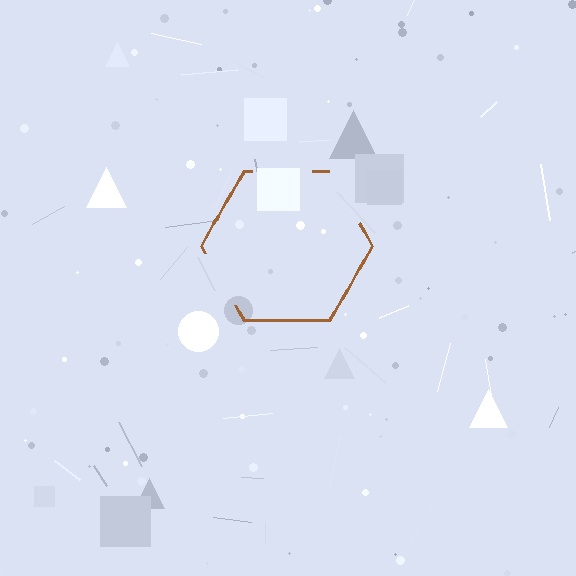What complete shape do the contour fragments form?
The contour fragments form a hexagon.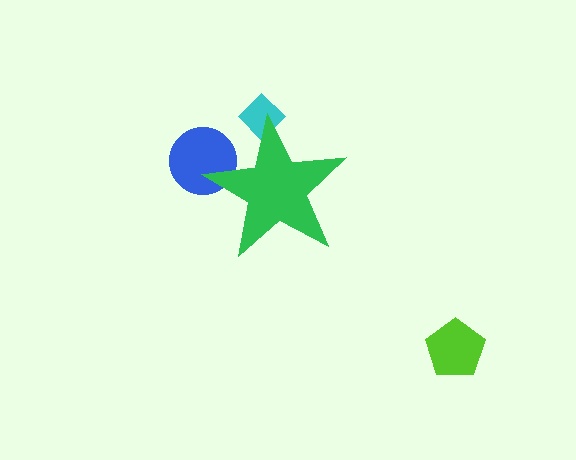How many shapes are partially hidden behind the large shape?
2 shapes are partially hidden.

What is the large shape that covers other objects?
A green star.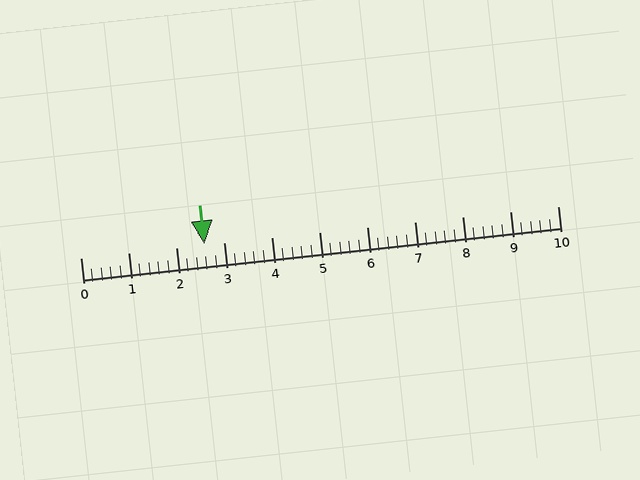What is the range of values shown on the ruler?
The ruler shows values from 0 to 10.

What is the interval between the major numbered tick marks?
The major tick marks are spaced 1 units apart.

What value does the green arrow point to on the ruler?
The green arrow points to approximately 2.6.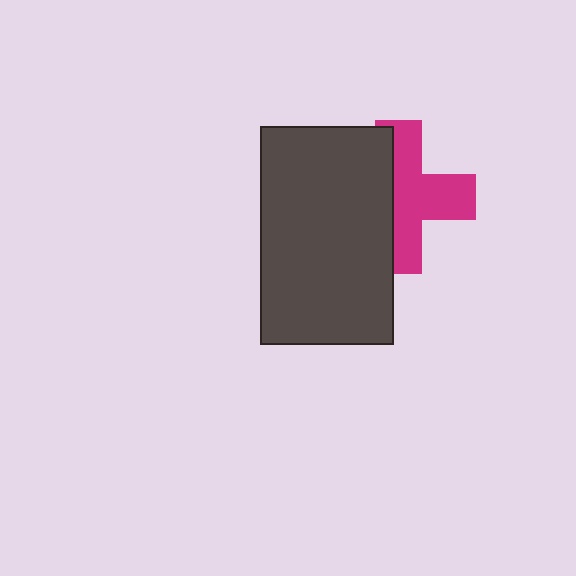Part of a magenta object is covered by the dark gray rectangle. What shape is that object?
It is a cross.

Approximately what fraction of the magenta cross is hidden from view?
Roughly 43% of the magenta cross is hidden behind the dark gray rectangle.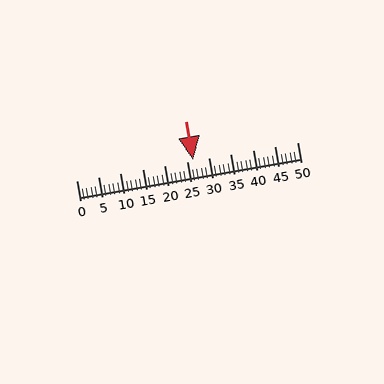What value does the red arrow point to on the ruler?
The red arrow points to approximately 26.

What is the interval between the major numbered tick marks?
The major tick marks are spaced 5 units apart.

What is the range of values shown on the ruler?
The ruler shows values from 0 to 50.